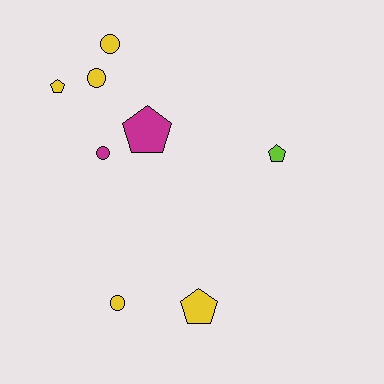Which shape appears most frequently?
Pentagon, with 4 objects.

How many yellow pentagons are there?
There are 2 yellow pentagons.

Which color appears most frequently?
Yellow, with 5 objects.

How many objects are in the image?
There are 8 objects.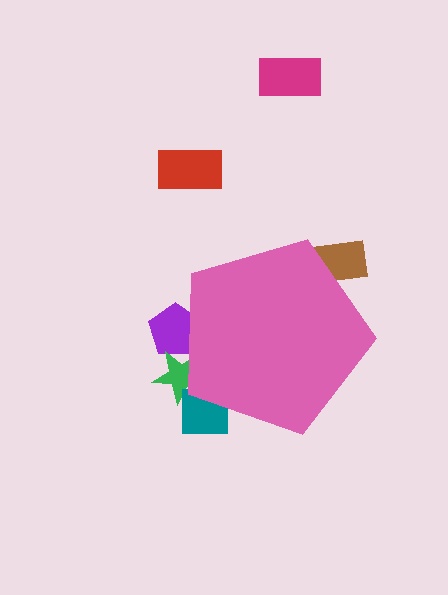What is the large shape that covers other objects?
A pink pentagon.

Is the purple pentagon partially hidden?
Yes, the purple pentagon is partially hidden behind the pink pentagon.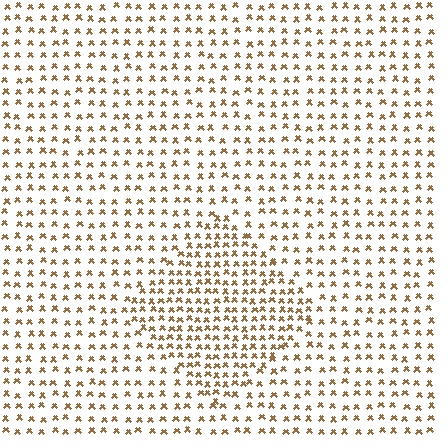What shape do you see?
I see a diamond.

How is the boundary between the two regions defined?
The boundary is defined by a change in element density (approximately 1.7x ratio). All elements are the same color, size, and shape.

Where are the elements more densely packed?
The elements are more densely packed inside the diamond boundary.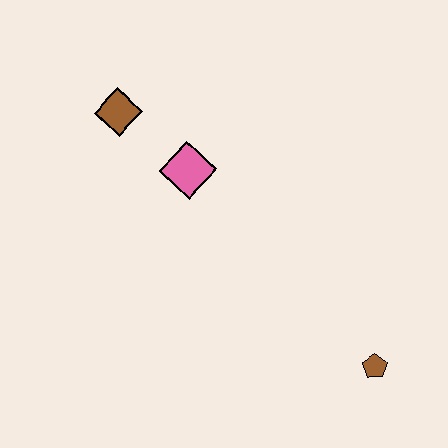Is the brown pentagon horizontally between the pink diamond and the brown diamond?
No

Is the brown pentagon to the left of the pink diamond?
No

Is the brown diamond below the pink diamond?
No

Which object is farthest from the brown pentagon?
The brown diamond is farthest from the brown pentagon.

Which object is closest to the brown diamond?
The pink diamond is closest to the brown diamond.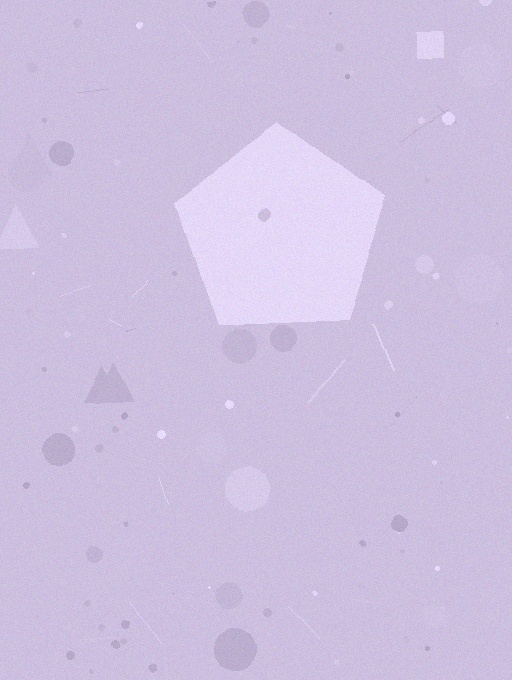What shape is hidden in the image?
A pentagon is hidden in the image.